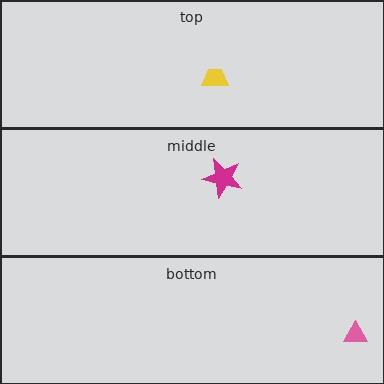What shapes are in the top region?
The yellow trapezoid.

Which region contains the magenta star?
The middle region.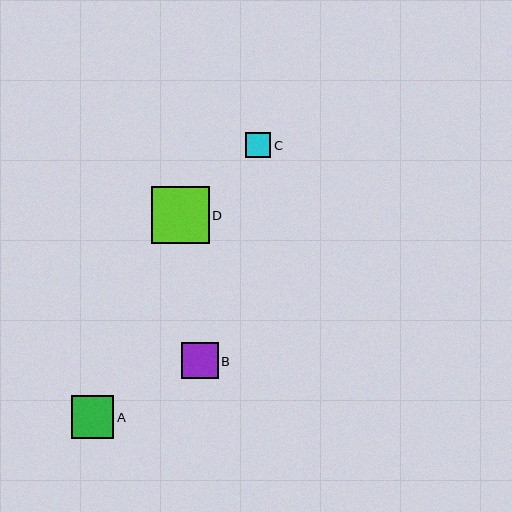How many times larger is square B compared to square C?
Square B is approximately 1.4 times the size of square C.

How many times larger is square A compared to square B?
Square A is approximately 1.2 times the size of square B.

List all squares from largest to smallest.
From largest to smallest: D, A, B, C.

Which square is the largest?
Square D is the largest with a size of approximately 57 pixels.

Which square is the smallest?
Square C is the smallest with a size of approximately 25 pixels.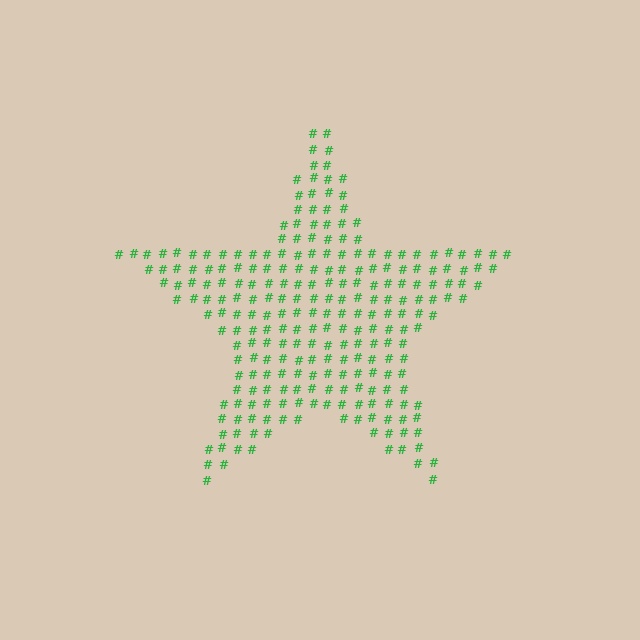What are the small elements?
The small elements are hash symbols.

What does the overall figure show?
The overall figure shows a star.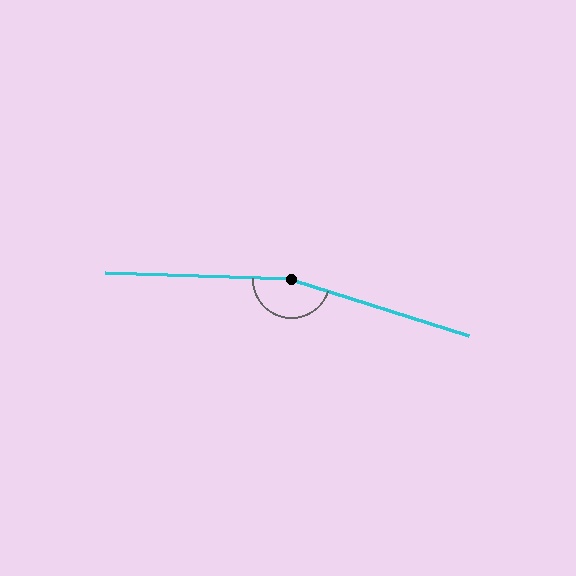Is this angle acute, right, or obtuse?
It is obtuse.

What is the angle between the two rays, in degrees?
Approximately 164 degrees.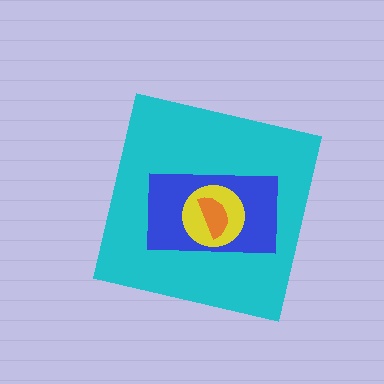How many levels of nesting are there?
4.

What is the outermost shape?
The cyan square.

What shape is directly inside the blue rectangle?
The yellow circle.